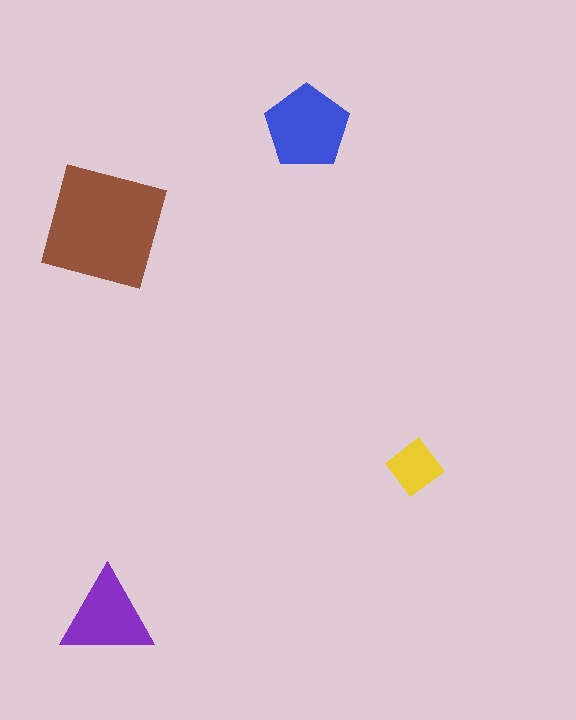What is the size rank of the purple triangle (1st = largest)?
3rd.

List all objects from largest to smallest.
The brown square, the blue pentagon, the purple triangle, the yellow diamond.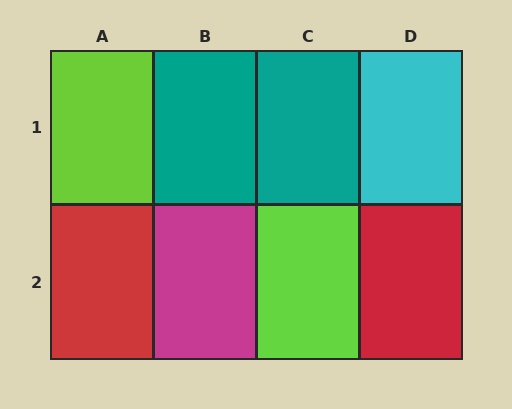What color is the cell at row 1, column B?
Teal.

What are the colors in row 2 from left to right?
Red, magenta, lime, red.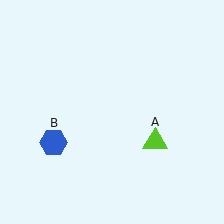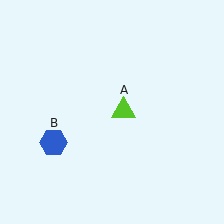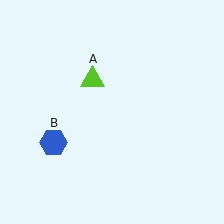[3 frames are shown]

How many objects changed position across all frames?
1 object changed position: lime triangle (object A).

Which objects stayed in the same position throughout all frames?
Blue hexagon (object B) remained stationary.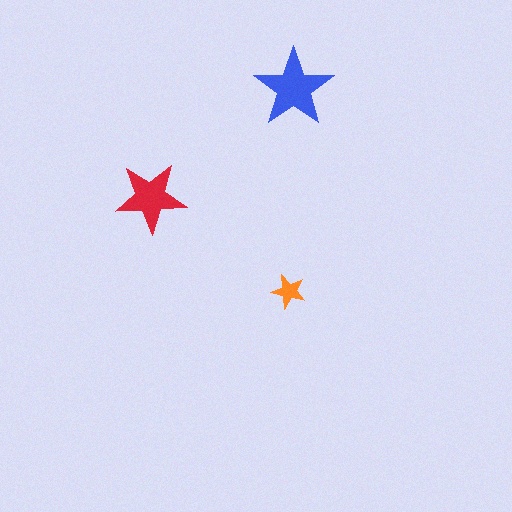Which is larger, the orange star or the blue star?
The blue one.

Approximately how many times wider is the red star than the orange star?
About 2 times wider.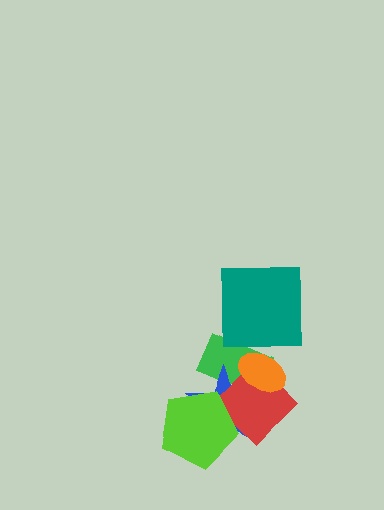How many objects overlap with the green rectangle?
4 objects overlap with the green rectangle.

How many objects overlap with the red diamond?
4 objects overlap with the red diamond.